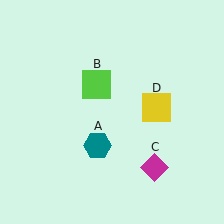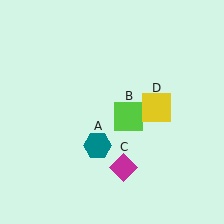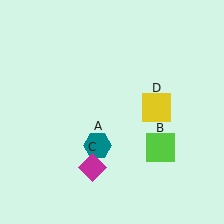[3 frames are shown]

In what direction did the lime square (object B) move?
The lime square (object B) moved down and to the right.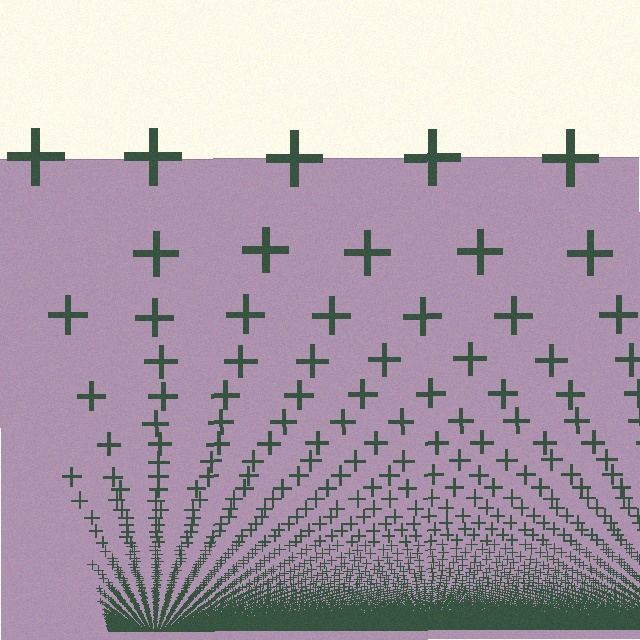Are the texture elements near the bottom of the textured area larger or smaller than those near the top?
Smaller. The gradient is inverted — elements near the bottom are smaller and denser.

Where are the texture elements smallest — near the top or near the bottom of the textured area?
Near the bottom.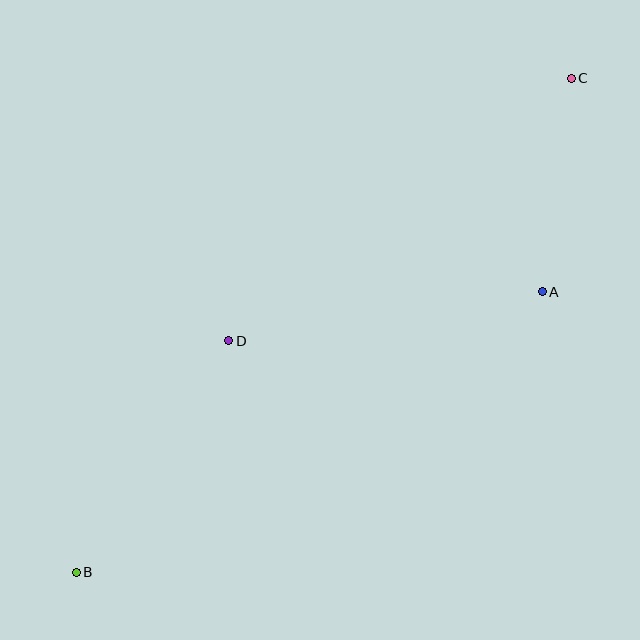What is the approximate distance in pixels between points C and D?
The distance between C and D is approximately 432 pixels.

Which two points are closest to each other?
Points A and C are closest to each other.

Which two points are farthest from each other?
Points B and C are farthest from each other.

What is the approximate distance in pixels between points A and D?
The distance between A and D is approximately 317 pixels.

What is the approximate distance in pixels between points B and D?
The distance between B and D is approximately 277 pixels.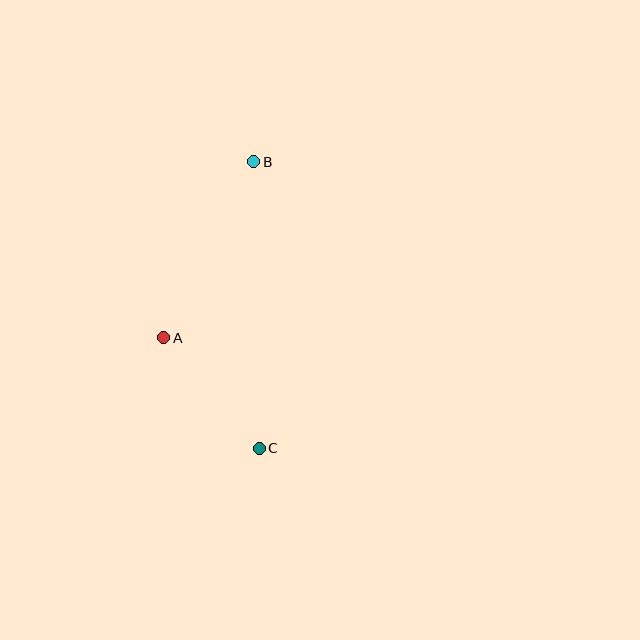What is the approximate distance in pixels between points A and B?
The distance between A and B is approximately 198 pixels.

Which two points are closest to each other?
Points A and C are closest to each other.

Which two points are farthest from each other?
Points B and C are farthest from each other.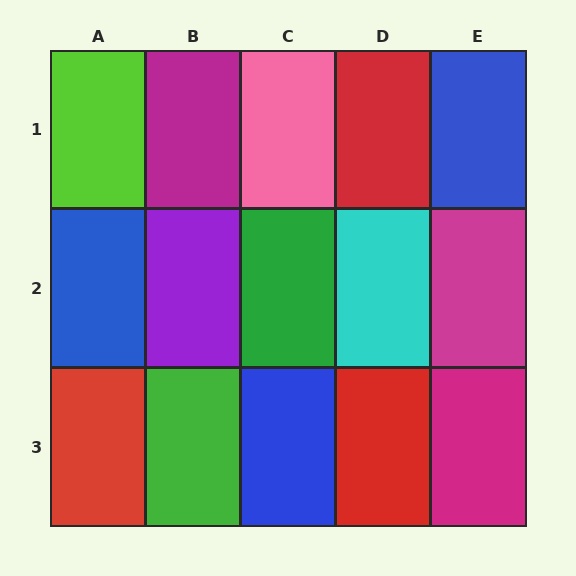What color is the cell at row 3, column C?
Blue.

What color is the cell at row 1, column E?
Blue.